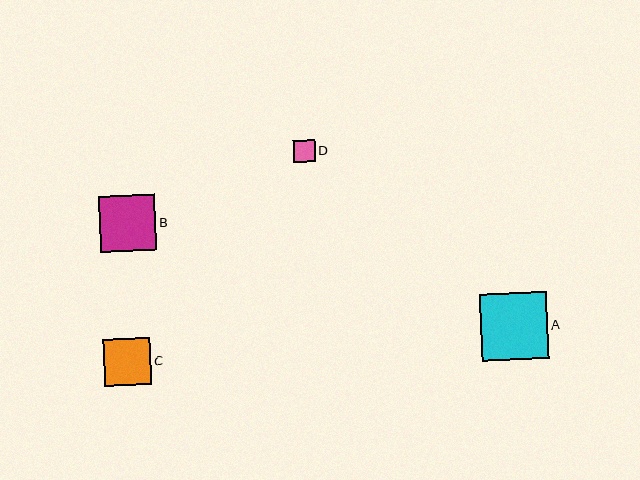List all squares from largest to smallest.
From largest to smallest: A, B, C, D.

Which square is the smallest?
Square D is the smallest with a size of approximately 22 pixels.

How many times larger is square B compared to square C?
Square B is approximately 1.2 times the size of square C.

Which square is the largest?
Square A is the largest with a size of approximately 67 pixels.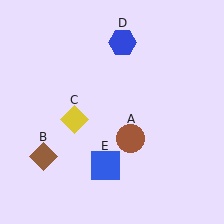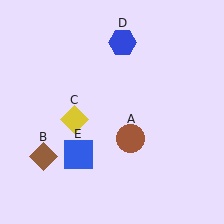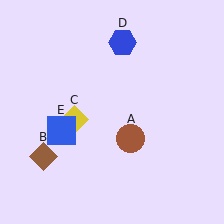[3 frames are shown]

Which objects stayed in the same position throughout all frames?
Brown circle (object A) and brown diamond (object B) and yellow diamond (object C) and blue hexagon (object D) remained stationary.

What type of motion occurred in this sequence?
The blue square (object E) rotated clockwise around the center of the scene.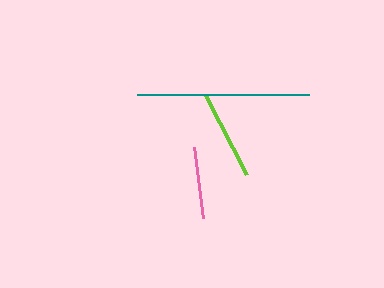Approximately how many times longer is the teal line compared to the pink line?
The teal line is approximately 2.4 times the length of the pink line.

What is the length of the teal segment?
The teal segment is approximately 172 pixels long.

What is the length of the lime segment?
The lime segment is approximately 89 pixels long.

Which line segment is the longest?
The teal line is the longest at approximately 172 pixels.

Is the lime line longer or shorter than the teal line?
The teal line is longer than the lime line.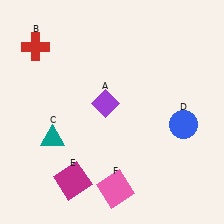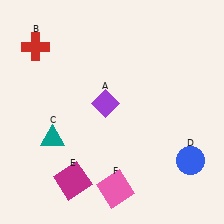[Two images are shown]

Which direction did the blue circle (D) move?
The blue circle (D) moved down.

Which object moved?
The blue circle (D) moved down.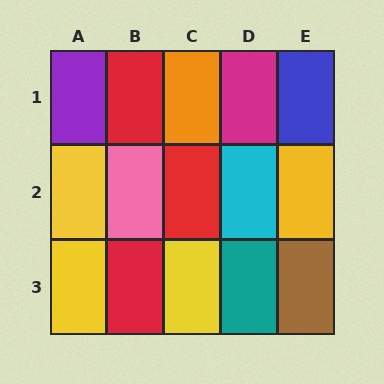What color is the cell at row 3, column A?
Yellow.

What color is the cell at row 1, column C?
Orange.